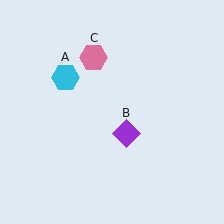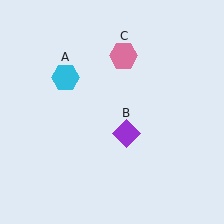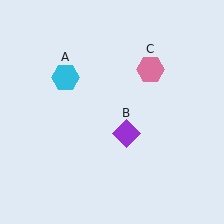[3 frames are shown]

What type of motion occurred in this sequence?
The pink hexagon (object C) rotated clockwise around the center of the scene.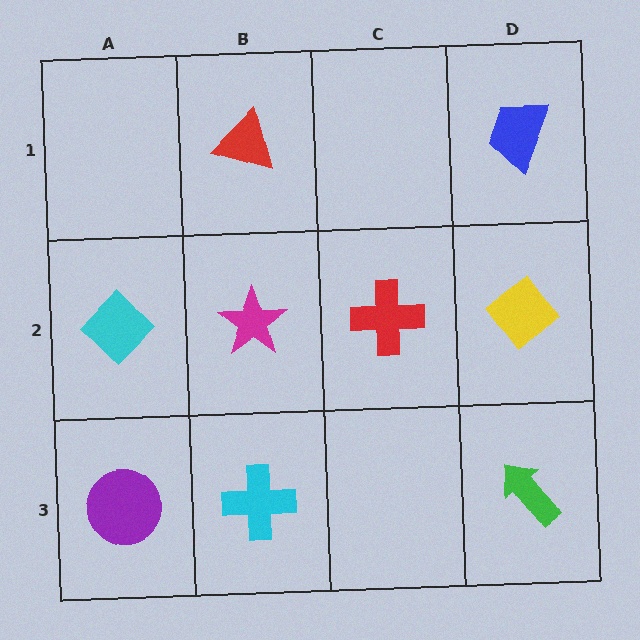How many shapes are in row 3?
3 shapes.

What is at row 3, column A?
A purple circle.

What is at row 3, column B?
A cyan cross.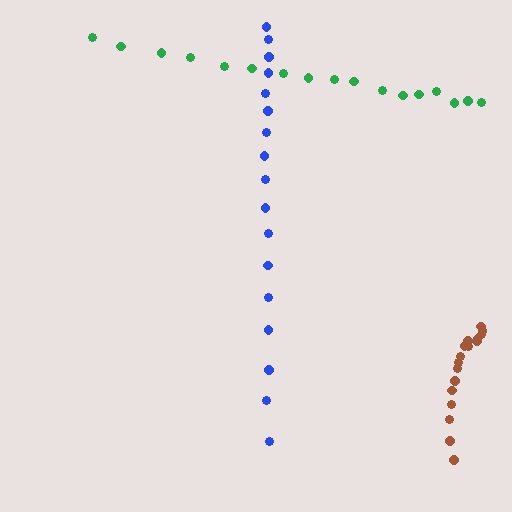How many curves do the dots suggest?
There are 3 distinct paths.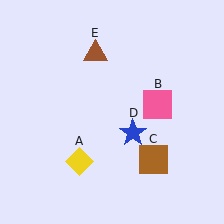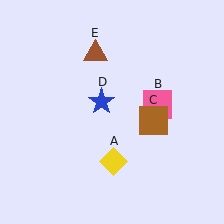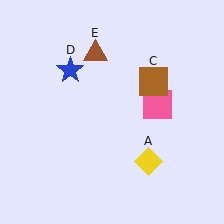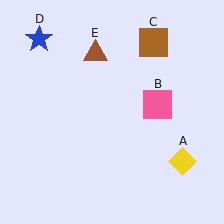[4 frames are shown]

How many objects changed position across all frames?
3 objects changed position: yellow diamond (object A), brown square (object C), blue star (object D).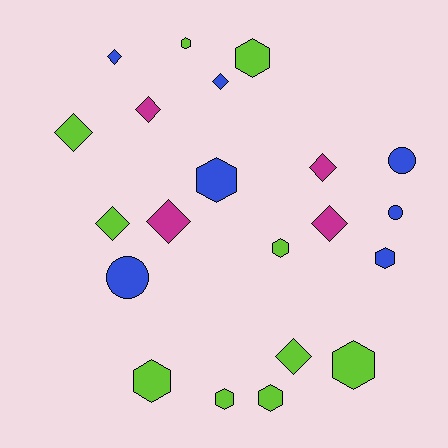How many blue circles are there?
There are 3 blue circles.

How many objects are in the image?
There are 21 objects.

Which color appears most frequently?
Lime, with 10 objects.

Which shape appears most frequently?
Hexagon, with 9 objects.